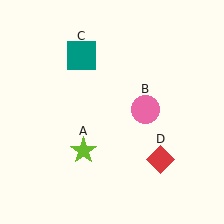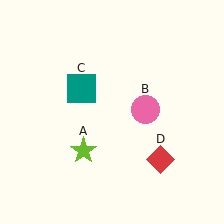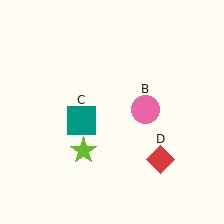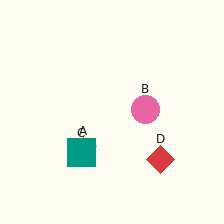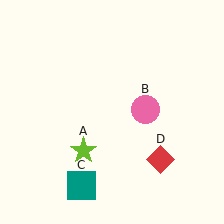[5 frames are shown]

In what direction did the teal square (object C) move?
The teal square (object C) moved down.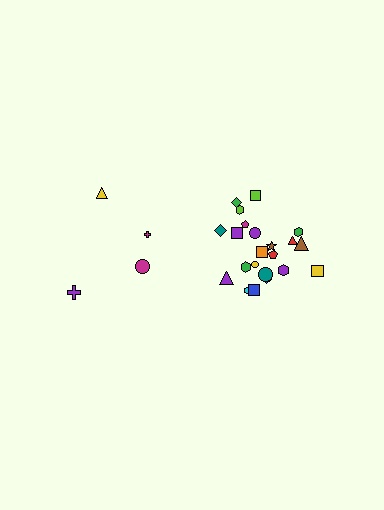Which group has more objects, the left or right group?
The right group.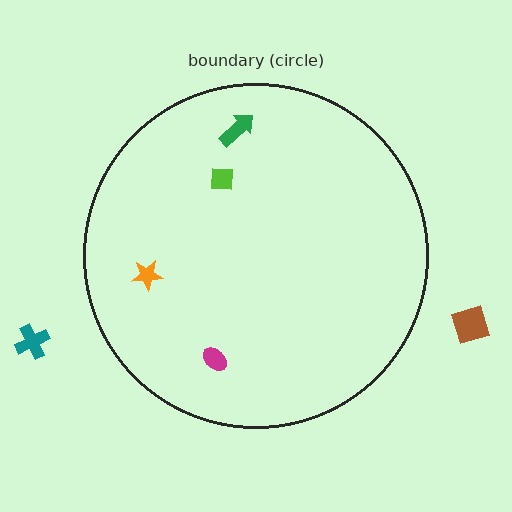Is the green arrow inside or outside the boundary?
Inside.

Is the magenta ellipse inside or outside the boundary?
Inside.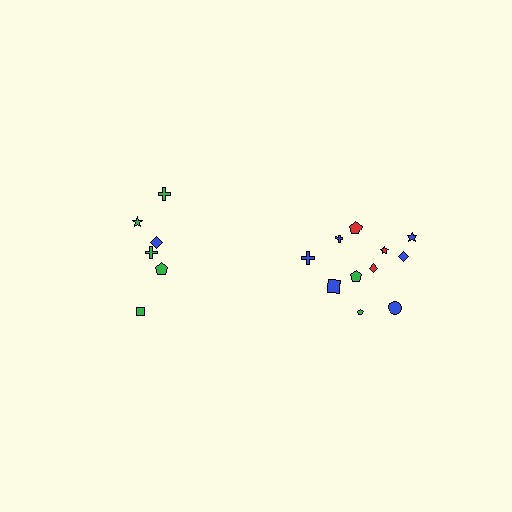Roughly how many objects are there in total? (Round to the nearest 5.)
Roughly 20 objects in total.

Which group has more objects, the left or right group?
The right group.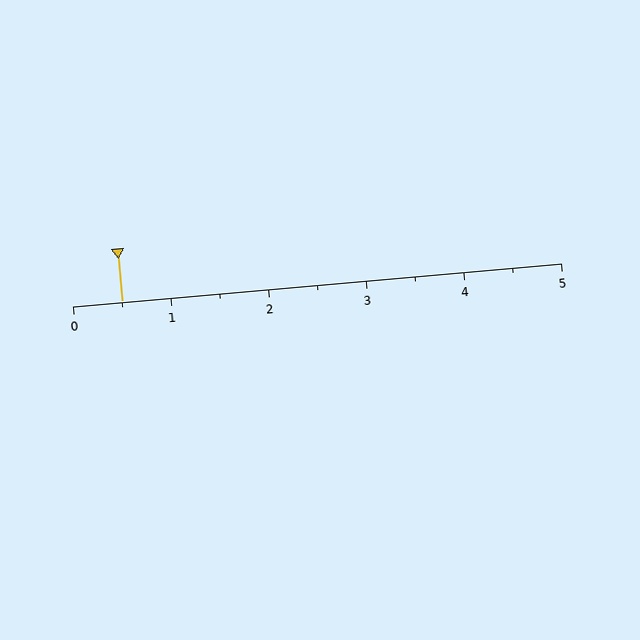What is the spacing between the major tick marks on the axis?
The major ticks are spaced 1 apart.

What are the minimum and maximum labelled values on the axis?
The axis runs from 0 to 5.